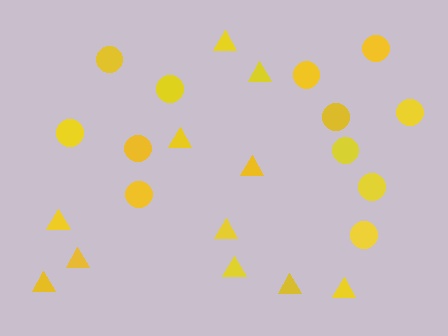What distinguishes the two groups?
There are 2 groups: one group of circles (12) and one group of triangles (11).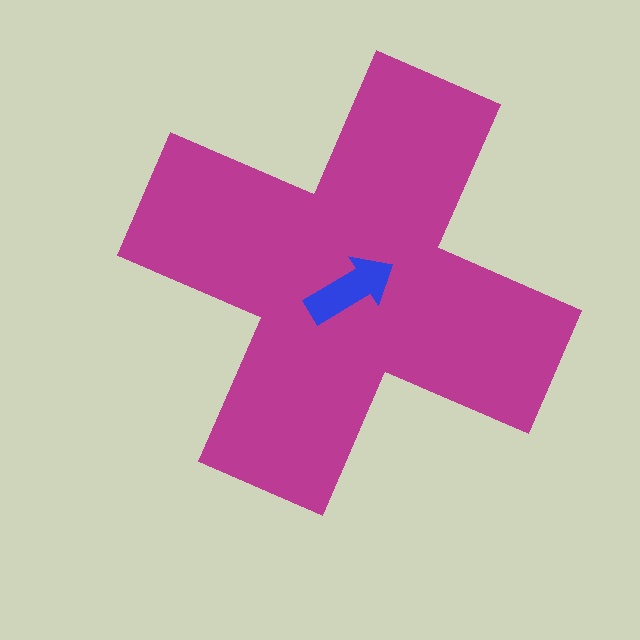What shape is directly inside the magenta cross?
The blue arrow.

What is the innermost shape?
The blue arrow.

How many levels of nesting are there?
2.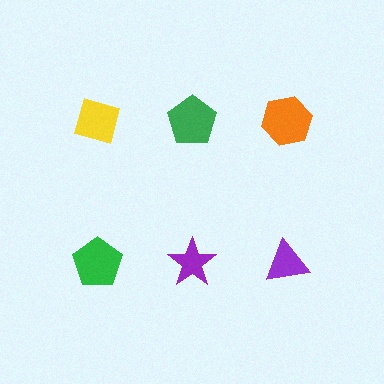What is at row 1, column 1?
A yellow diamond.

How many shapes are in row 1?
3 shapes.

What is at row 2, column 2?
A purple star.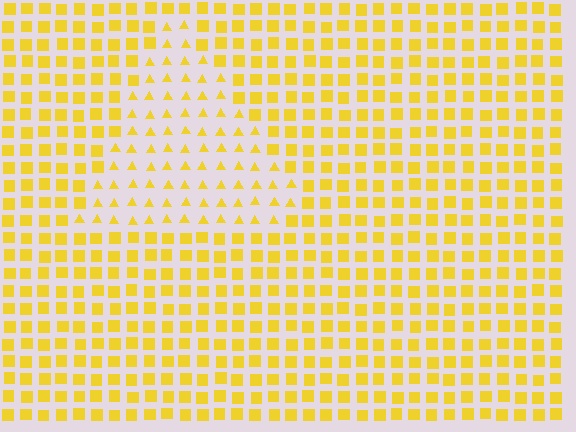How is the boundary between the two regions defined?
The boundary is defined by a change in element shape: triangles inside vs. squares outside. All elements share the same color and spacing.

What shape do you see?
I see a triangle.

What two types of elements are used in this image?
The image uses triangles inside the triangle region and squares outside it.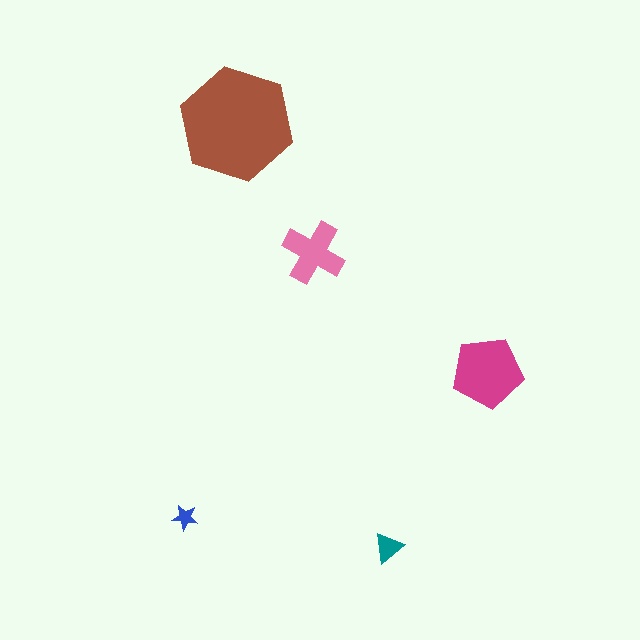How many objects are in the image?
There are 5 objects in the image.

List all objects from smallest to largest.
The blue star, the teal triangle, the pink cross, the magenta pentagon, the brown hexagon.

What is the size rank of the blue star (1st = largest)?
5th.